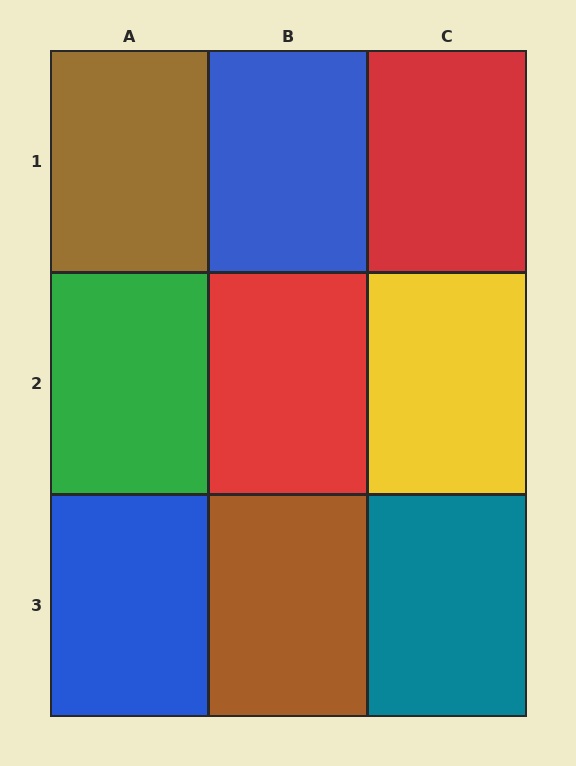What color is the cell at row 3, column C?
Teal.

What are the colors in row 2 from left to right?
Green, red, yellow.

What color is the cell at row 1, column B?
Blue.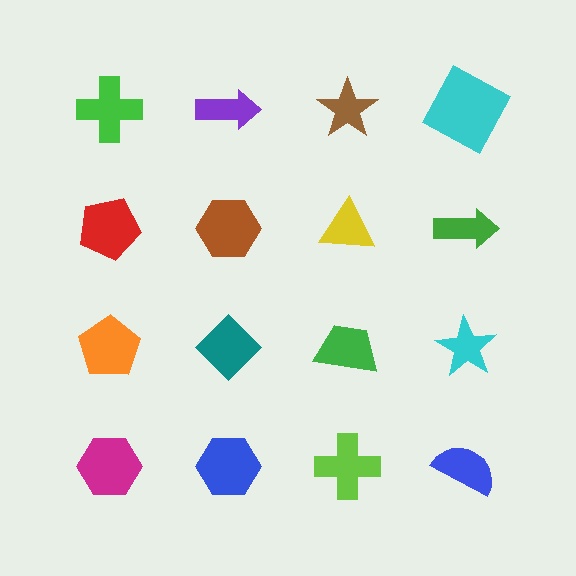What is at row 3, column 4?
A cyan star.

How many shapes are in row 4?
4 shapes.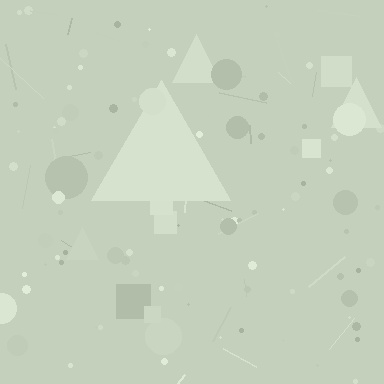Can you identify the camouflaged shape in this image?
The camouflaged shape is a triangle.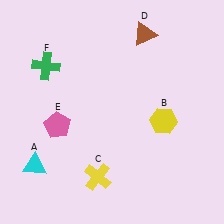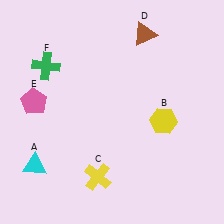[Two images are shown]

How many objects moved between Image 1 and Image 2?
1 object moved between the two images.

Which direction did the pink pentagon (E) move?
The pink pentagon (E) moved up.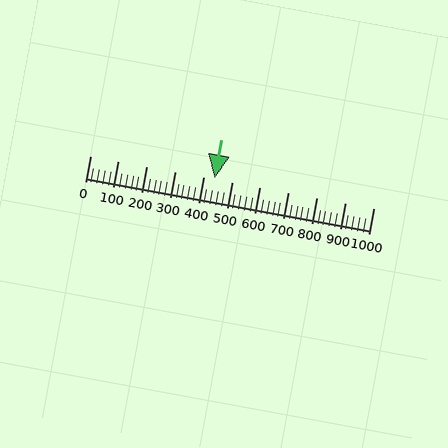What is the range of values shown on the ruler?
The ruler shows values from 0 to 1000.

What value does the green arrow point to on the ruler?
The green arrow points to approximately 440.